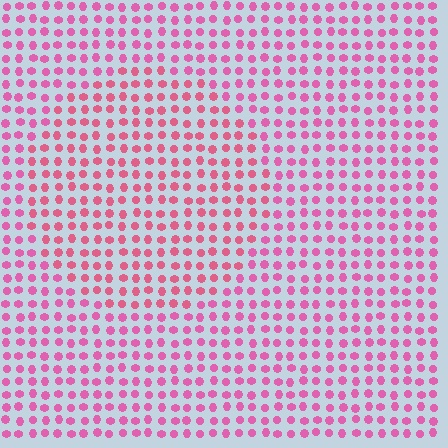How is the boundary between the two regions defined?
The boundary is defined purely by a slight shift in hue (about 18 degrees). Spacing, size, and orientation are identical on both sides.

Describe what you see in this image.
The image is filled with small pink elements in a uniform arrangement. A circle-shaped region is visible where the elements are tinted to a slightly different hue, forming a subtle color boundary.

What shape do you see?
I see a circle.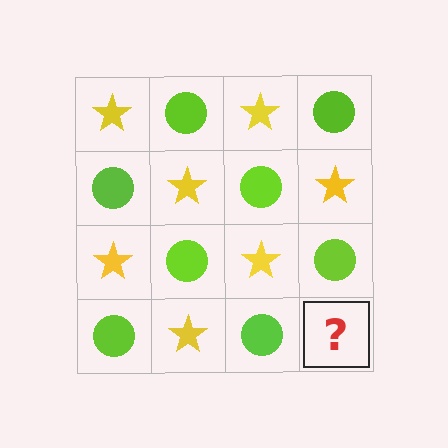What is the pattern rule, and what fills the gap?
The rule is that it alternates yellow star and lime circle in a checkerboard pattern. The gap should be filled with a yellow star.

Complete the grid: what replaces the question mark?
The question mark should be replaced with a yellow star.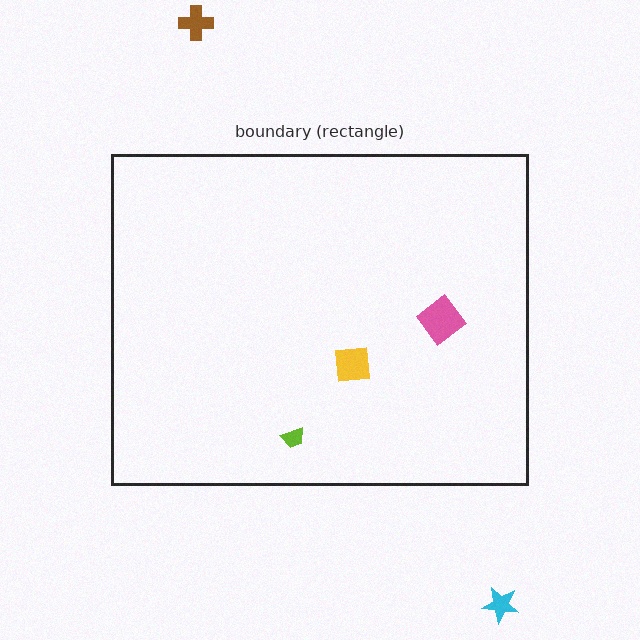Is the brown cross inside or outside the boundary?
Outside.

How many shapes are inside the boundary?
3 inside, 2 outside.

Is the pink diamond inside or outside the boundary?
Inside.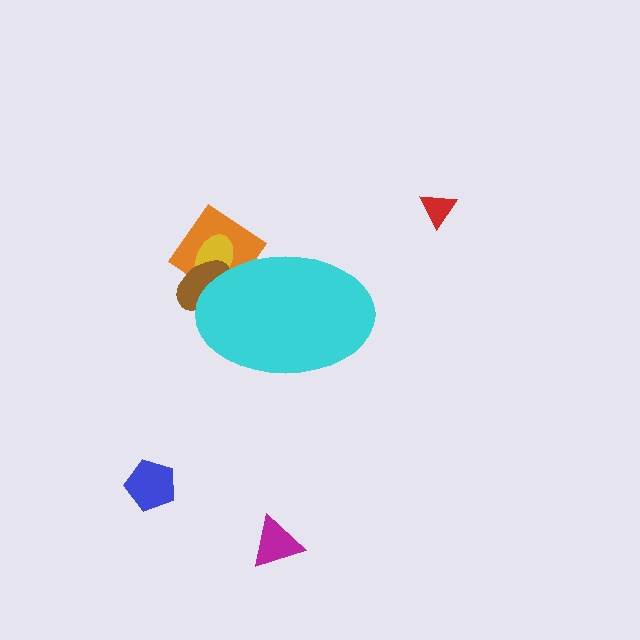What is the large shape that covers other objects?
A cyan ellipse.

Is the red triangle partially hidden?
No, the red triangle is fully visible.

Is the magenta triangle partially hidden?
No, the magenta triangle is fully visible.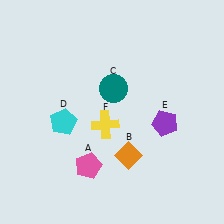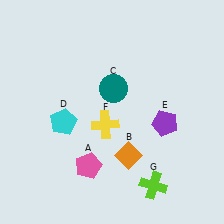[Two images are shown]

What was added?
A lime cross (G) was added in Image 2.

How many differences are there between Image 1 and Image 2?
There is 1 difference between the two images.